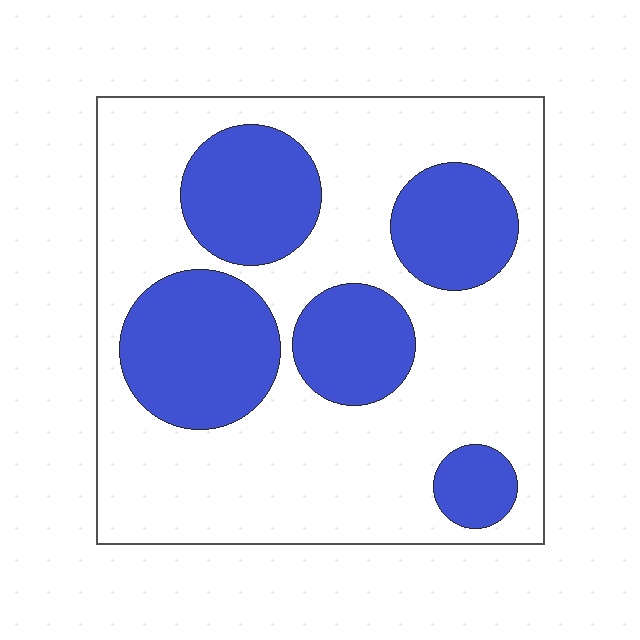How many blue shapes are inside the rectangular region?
5.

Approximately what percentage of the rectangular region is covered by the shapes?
Approximately 35%.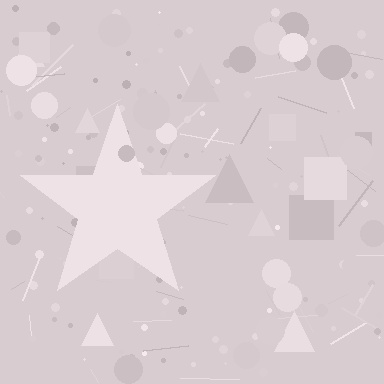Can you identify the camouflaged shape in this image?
The camouflaged shape is a star.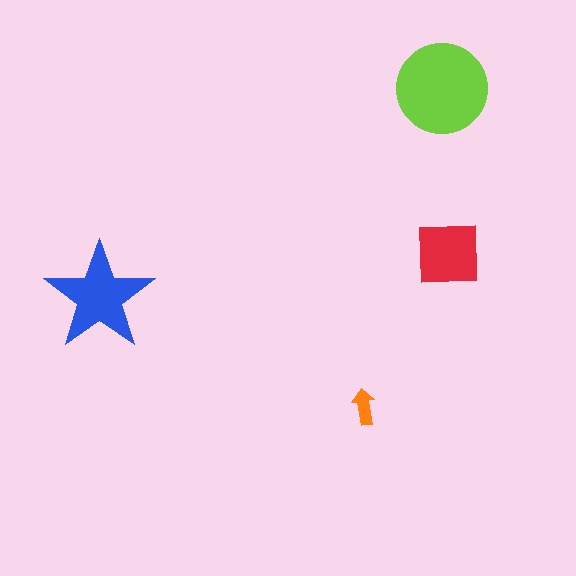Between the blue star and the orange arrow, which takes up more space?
The blue star.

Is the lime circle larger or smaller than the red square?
Larger.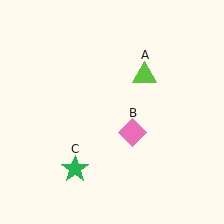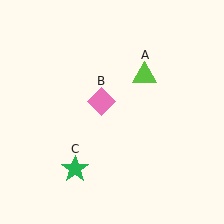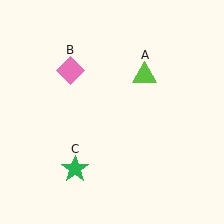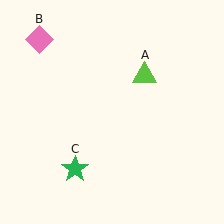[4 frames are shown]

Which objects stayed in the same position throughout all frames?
Lime triangle (object A) and green star (object C) remained stationary.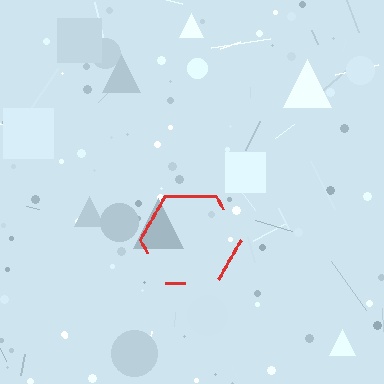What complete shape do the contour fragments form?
The contour fragments form a hexagon.